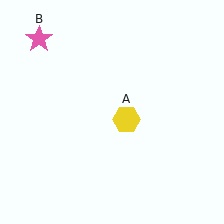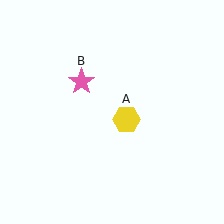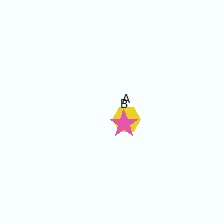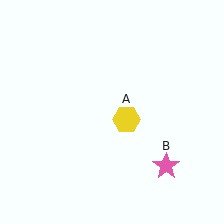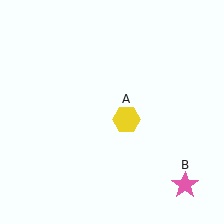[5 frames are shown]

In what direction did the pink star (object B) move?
The pink star (object B) moved down and to the right.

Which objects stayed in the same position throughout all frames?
Yellow hexagon (object A) remained stationary.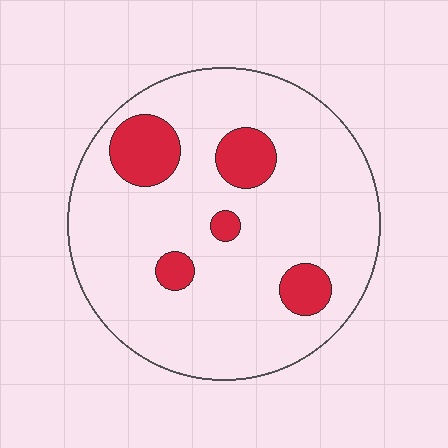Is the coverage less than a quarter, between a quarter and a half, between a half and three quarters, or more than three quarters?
Less than a quarter.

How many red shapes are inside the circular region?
5.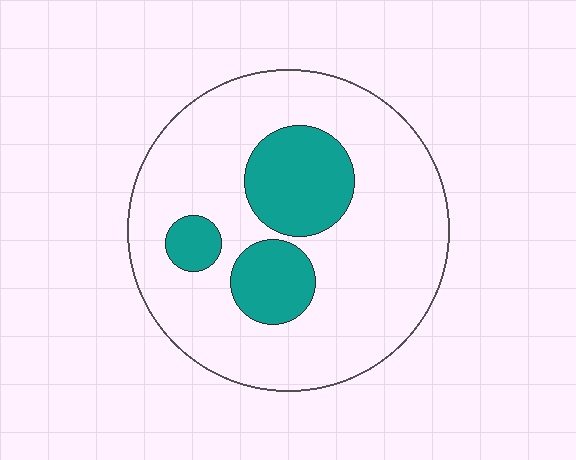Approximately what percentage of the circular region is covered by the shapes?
Approximately 20%.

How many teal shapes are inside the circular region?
3.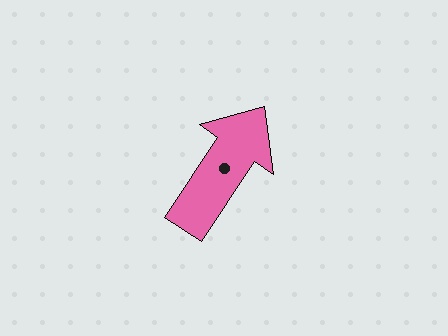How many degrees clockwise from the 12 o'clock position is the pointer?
Approximately 34 degrees.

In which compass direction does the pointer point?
Northeast.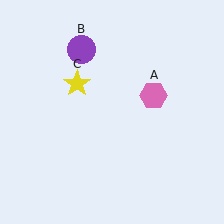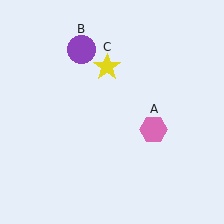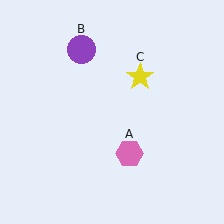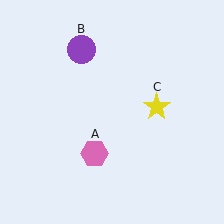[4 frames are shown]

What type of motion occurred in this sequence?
The pink hexagon (object A), yellow star (object C) rotated clockwise around the center of the scene.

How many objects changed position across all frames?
2 objects changed position: pink hexagon (object A), yellow star (object C).